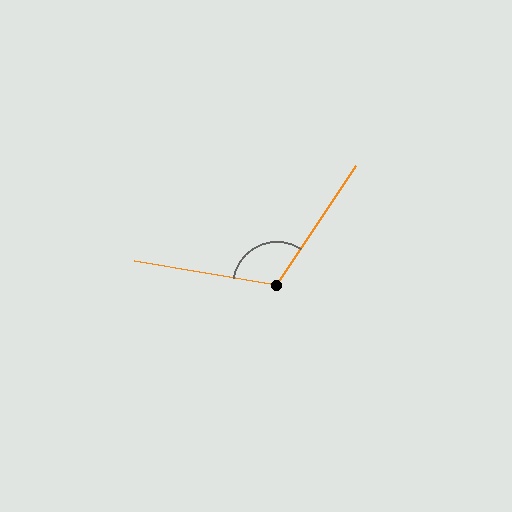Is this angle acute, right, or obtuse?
It is obtuse.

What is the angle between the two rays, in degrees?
Approximately 114 degrees.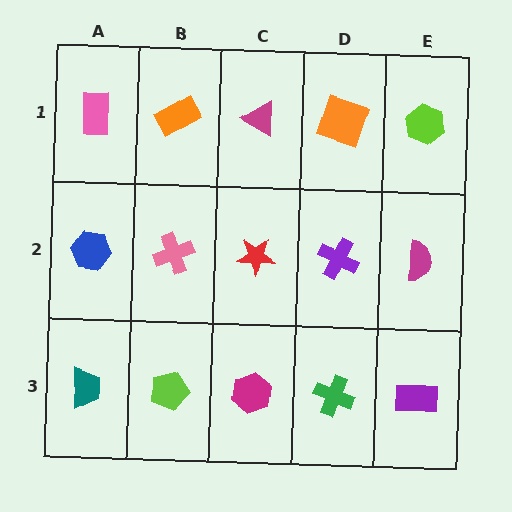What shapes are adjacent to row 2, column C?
A magenta triangle (row 1, column C), a magenta hexagon (row 3, column C), a pink cross (row 2, column B), a purple cross (row 2, column D).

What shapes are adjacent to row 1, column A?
A blue hexagon (row 2, column A), an orange rectangle (row 1, column B).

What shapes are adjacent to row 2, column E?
A lime hexagon (row 1, column E), a purple rectangle (row 3, column E), a purple cross (row 2, column D).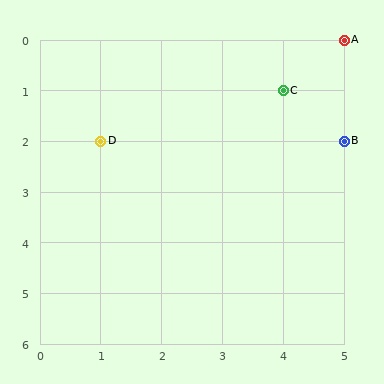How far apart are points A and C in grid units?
Points A and C are 1 column and 1 row apart (about 1.4 grid units diagonally).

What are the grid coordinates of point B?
Point B is at grid coordinates (5, 2).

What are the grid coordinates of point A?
Point A is at grid coordinates (5, 0).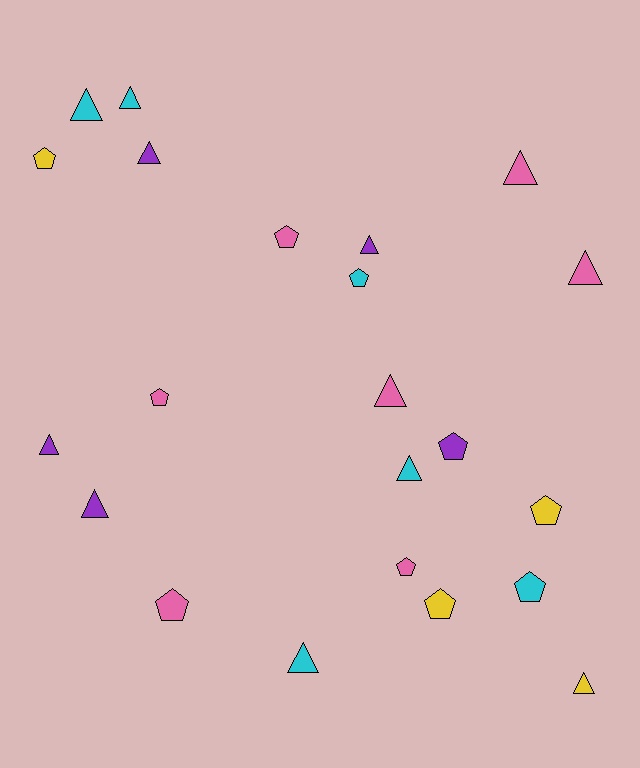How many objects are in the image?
There are 22 objects.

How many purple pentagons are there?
There is 1 purple pentagon.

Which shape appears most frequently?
Triangle, with 12 objects.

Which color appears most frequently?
Pink, with 7 objects.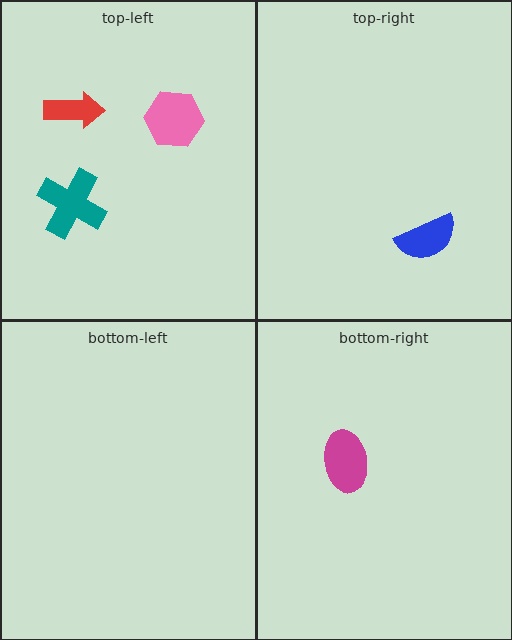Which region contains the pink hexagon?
The top-left region.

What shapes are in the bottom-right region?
The magenta ellipse.